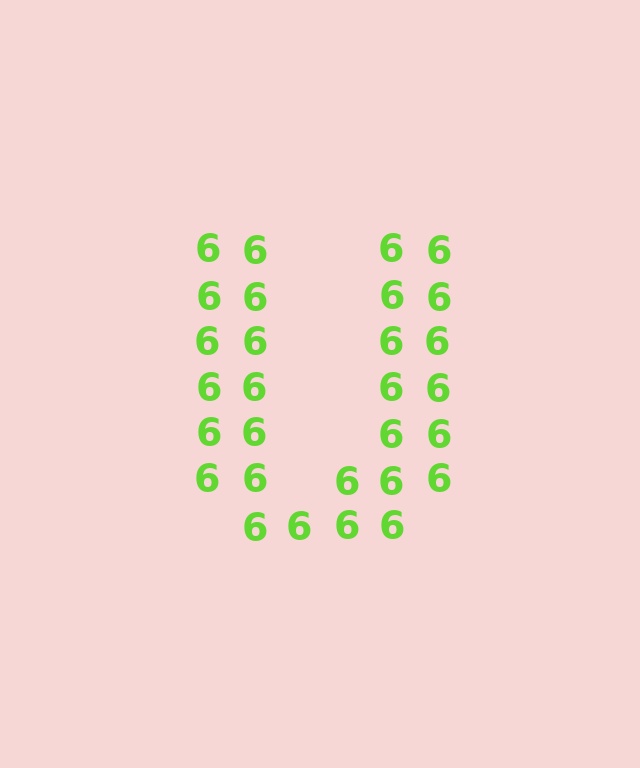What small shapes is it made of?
It is made of small digit 6's.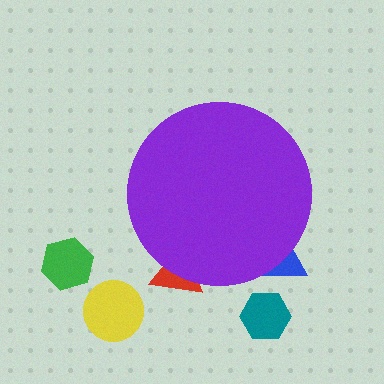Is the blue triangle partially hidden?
Yes, the blue triangle is partially hidden behind the purple circle.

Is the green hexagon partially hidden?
No, the green hexagon is fully visible.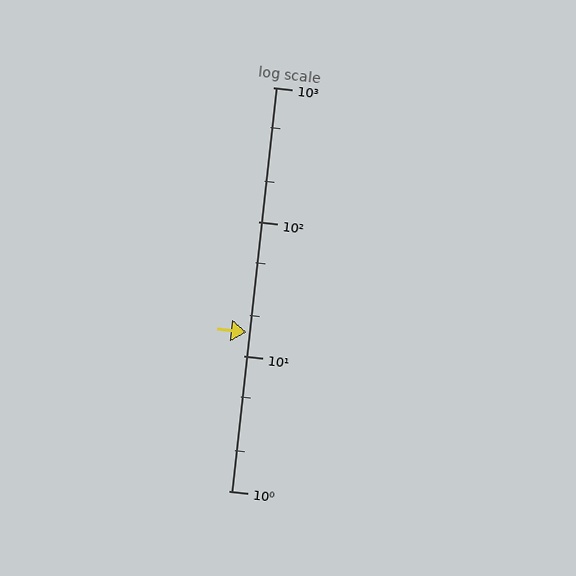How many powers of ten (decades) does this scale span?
The scale spans 3 decades, from 1 to 1000.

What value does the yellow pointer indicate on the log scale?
The pointer indicates approximately 15.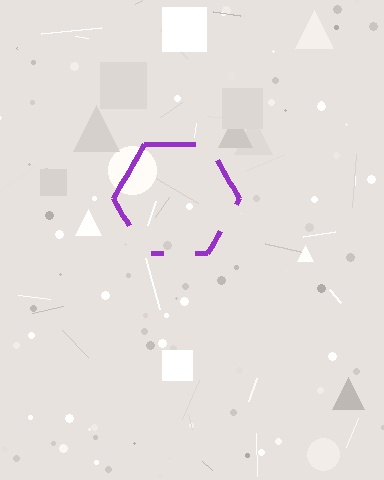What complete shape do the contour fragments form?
The contour fragments form a hexagon.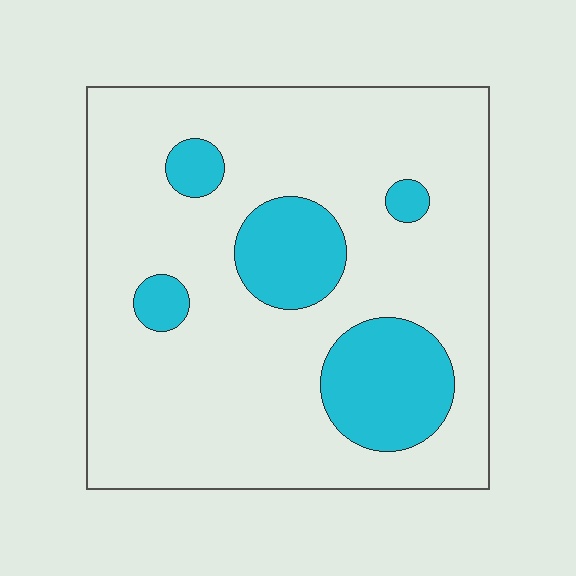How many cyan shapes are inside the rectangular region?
5.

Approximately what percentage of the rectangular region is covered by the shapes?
Approximately 20%.